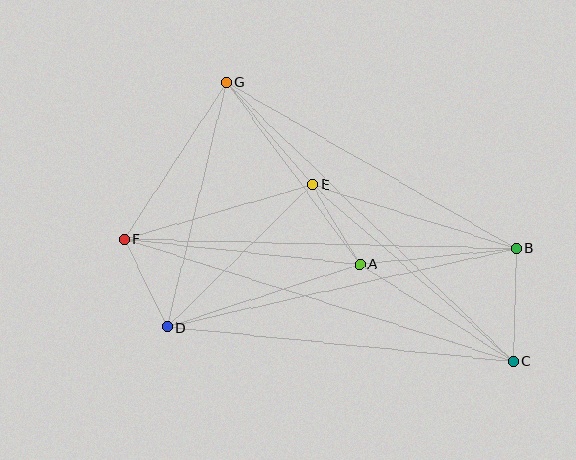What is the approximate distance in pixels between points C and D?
The distance between C and D is approximately 348 pixels.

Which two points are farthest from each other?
Points C and F are farthest from each other.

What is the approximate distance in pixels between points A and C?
The distance between A and C is approximately 182 pixels.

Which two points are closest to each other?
Points A and E are closest to each other.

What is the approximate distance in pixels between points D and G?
The distance between D and G is approximately 252 pixels.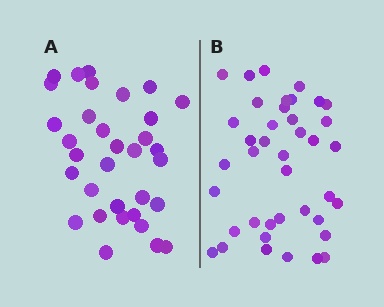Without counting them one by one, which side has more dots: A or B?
Region B (the right region) has more dots.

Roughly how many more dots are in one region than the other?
Region B has roughly 8 or so more dots than region A.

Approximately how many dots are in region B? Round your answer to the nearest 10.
About 40 dots.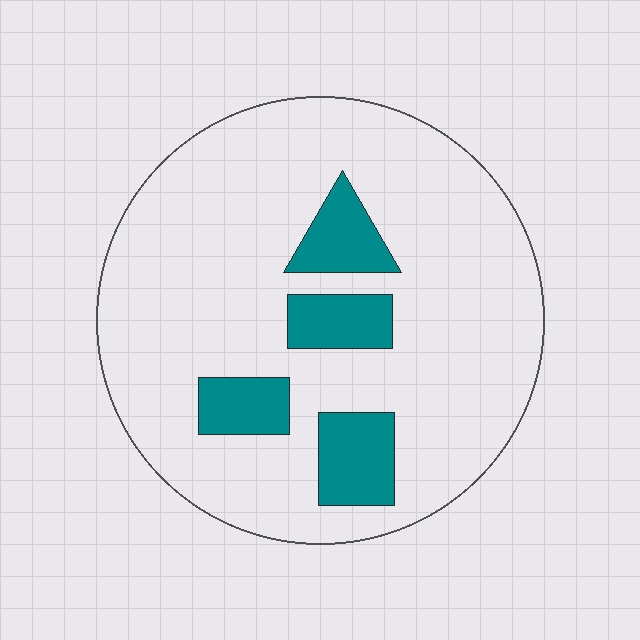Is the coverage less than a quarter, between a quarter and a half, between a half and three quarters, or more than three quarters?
Less than a quarter.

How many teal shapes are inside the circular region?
4.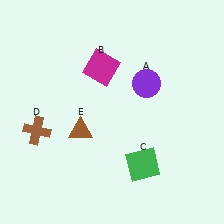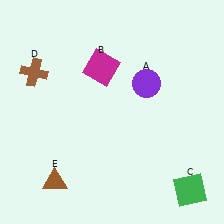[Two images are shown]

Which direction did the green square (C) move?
The green square (C) moved right.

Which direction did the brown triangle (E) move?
The brown triangle (E) moved down.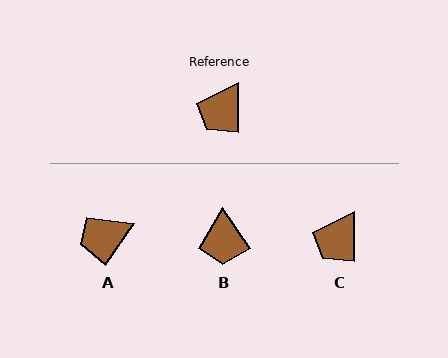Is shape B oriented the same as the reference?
No, it is off by about 34 degrees.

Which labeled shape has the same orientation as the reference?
C.